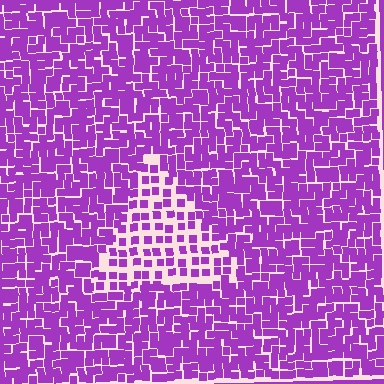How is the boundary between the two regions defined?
The boundary is defined by a change in element density (approximately 2.1x ratio). All elements are the same color, size, and shape.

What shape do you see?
I see a triangle.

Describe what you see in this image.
The image contains small purple elements arranged at two different densities. A triangle-shaped region is visible where the elements are less densely packed than the surrounding area.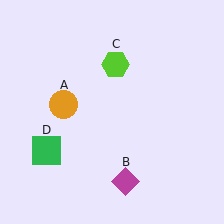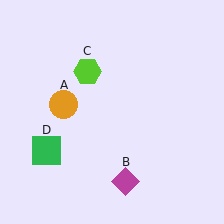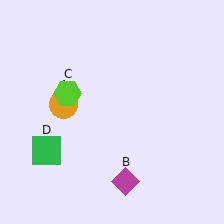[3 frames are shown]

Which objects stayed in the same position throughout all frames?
Orange circle (object A) and magenta diamond (object B) and green square (object D) remained stationary.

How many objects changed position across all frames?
1 object changed position: lime hexagon (object C).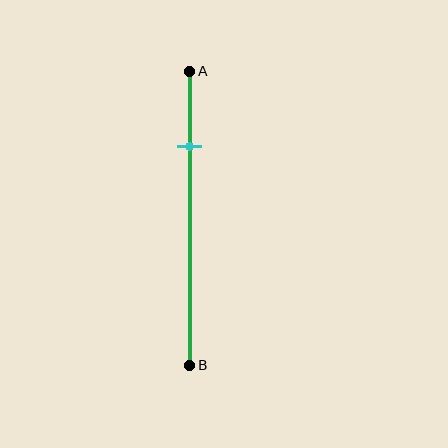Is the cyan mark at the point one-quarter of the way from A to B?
Yes, the mark is approximately at the one-quarter point.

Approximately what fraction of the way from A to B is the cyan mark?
The cyan mark is approximately 25% of the way from A to B.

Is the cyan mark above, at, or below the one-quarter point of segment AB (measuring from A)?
The cyan mark is approximately at the one-quarter point of segment AB.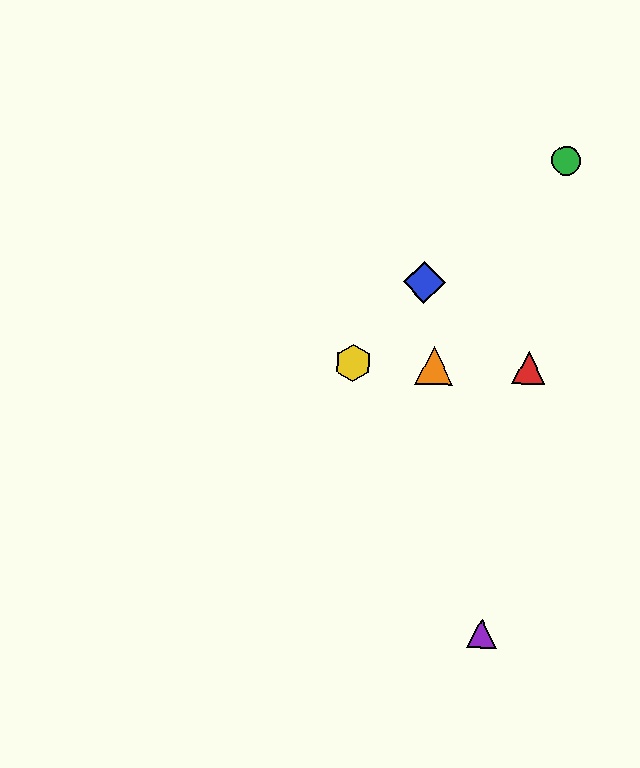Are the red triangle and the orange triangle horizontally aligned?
Yes, both are at y≈368.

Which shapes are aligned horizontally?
The red triangle, the yellow hexagon, the orange triangle are aligned horizontally.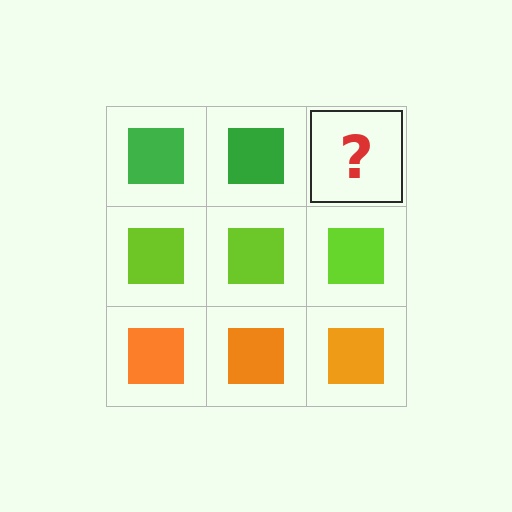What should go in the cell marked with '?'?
The missing cell should contain a green square.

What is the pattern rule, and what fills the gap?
The rule is that each row has a consistent color. The gap should be filled with a green square.